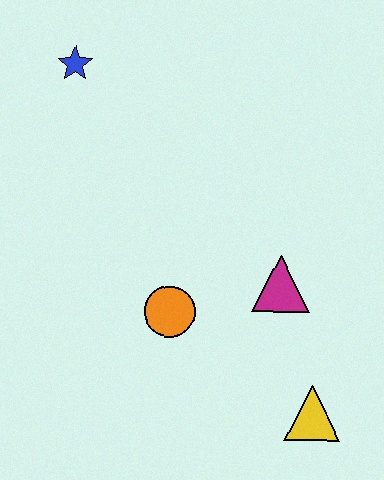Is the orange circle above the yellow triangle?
Yes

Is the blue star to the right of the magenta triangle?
No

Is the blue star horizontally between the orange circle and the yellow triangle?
No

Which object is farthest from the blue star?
The yellow triangle is farthest from the blue star.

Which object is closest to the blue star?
The orange circle is closest to the blue star.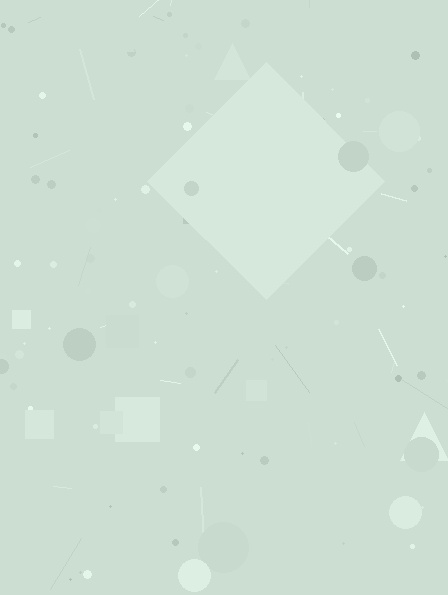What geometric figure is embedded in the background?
A diamond is embedded in the background.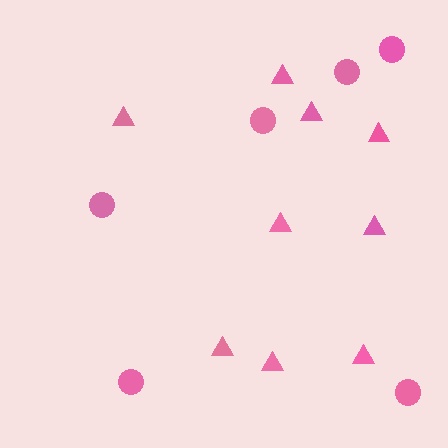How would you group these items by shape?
There are 2 groups: one group of triangles (9) and one group of circles (6).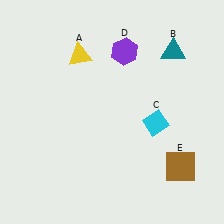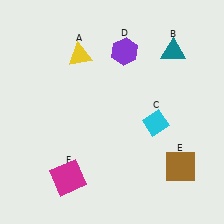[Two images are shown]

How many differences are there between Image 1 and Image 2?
There is 1 difference between the two images.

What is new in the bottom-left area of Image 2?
A magenta square (F) was added in the bottom-left area of Image 2.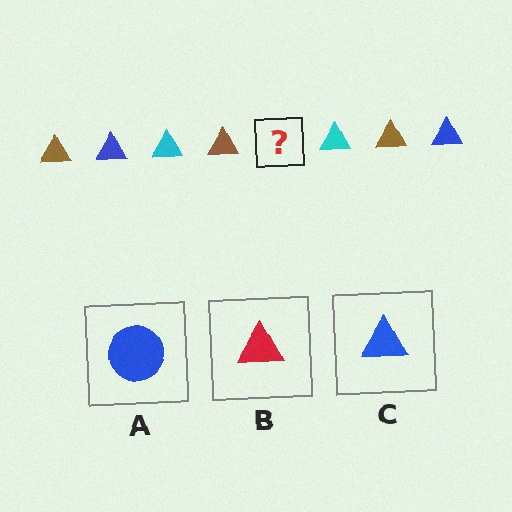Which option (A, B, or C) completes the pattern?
C.